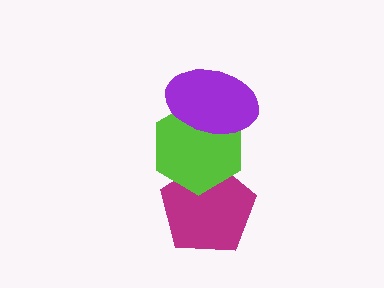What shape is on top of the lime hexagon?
The purple ellipse is on top of the lime hexagon.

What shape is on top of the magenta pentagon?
The lime hexagon is on top of the magenta pentagon.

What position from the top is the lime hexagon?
The lime hexagon is 2nd from the top.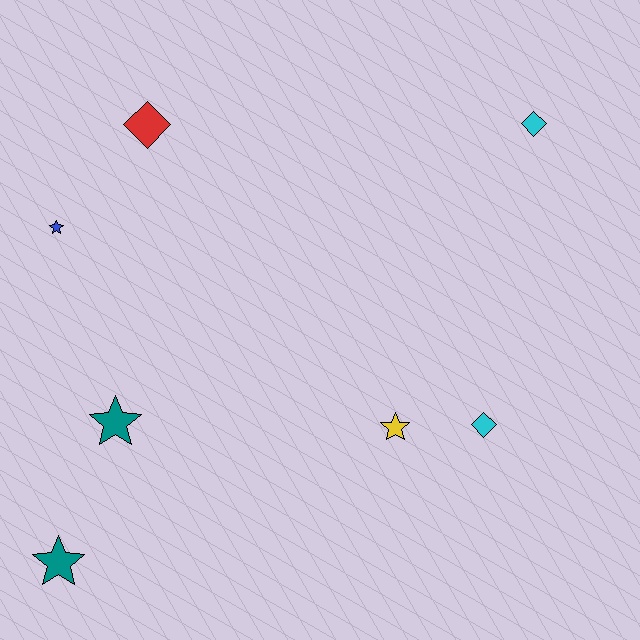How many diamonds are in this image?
There are 3 diamonds.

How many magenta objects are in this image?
There are no magenta objects.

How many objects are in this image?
There are 7 objects.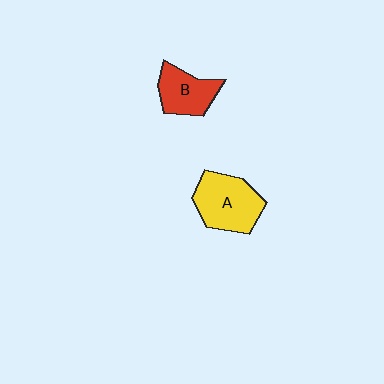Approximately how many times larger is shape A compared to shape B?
Approximately 1.4 times.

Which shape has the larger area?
Shape A (yellow).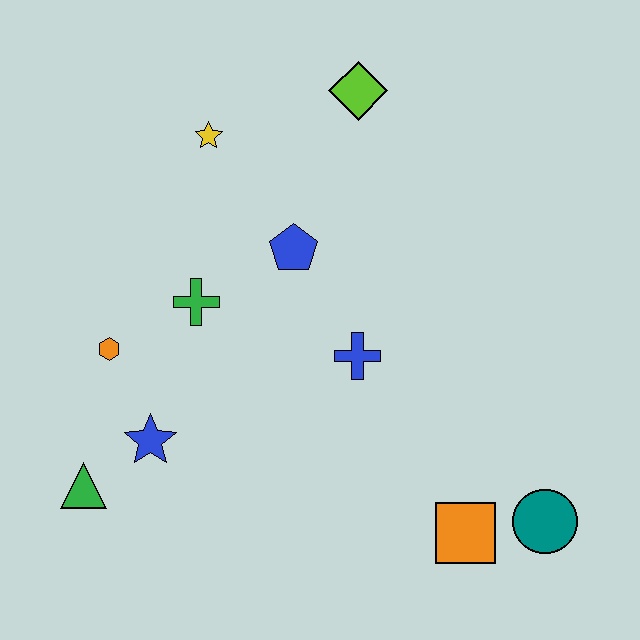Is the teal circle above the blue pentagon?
No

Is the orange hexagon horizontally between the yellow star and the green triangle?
Yes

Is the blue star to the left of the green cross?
Yes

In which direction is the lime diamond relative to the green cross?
The lime diamond is above the green cross.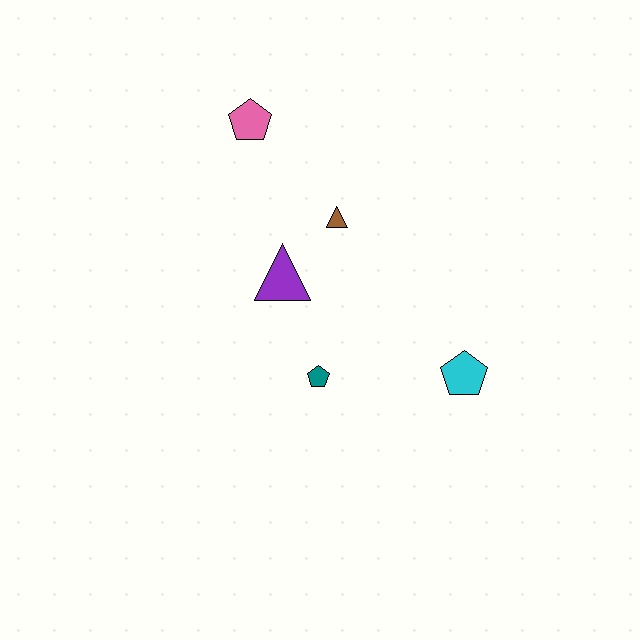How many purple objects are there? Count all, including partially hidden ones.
There is 1 purple object.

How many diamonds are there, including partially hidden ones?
There are no diamonds.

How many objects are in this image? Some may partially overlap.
There are 5 objects.